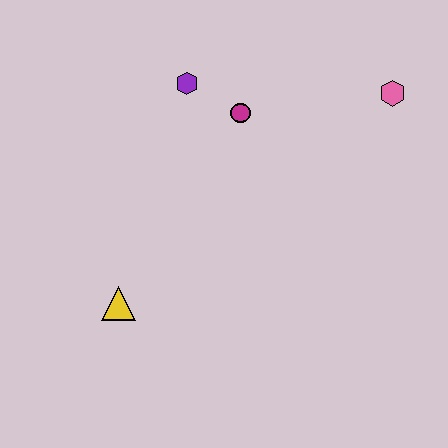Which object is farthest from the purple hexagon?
The yellow triangle is farthest from the purple hexagon.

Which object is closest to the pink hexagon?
The magenta circle is closest to the pink hexagon.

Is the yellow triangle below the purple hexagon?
Yes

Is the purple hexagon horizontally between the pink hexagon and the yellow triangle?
Yes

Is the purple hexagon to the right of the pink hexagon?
No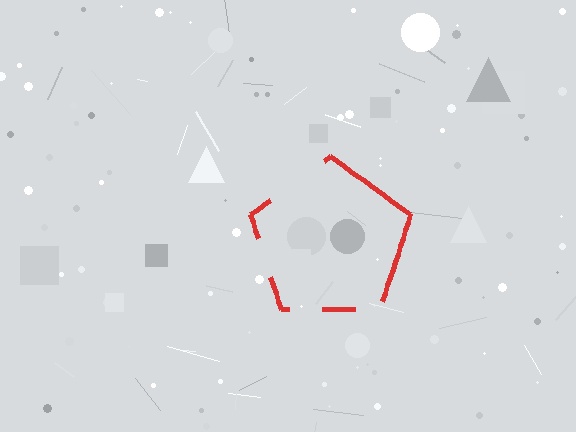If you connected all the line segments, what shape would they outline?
They would outline a pentagon.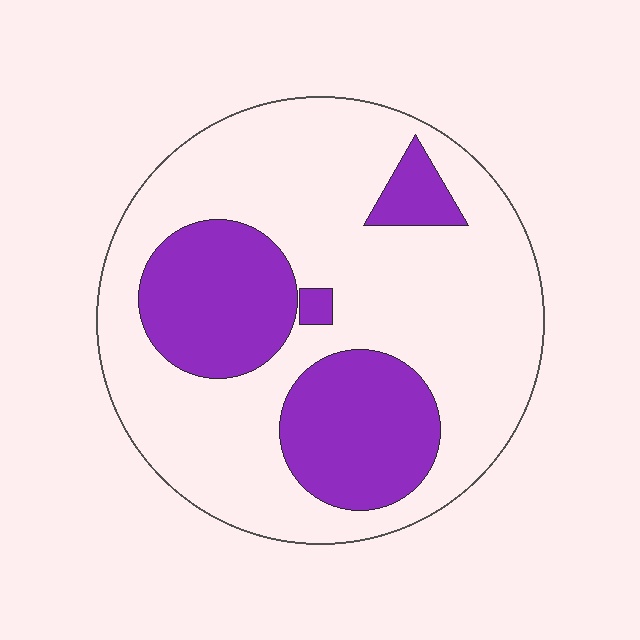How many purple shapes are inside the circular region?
4.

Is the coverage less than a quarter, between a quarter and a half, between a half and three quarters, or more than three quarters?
Between a quarter and a half.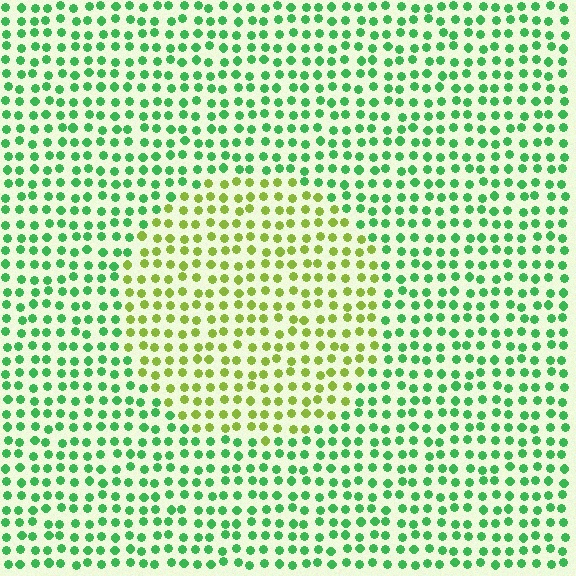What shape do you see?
I see a circle.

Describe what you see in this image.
The image is filled with small green elements in a uniform arrangement. A circle-shaped region is visible where the elements are tinted to a slightly different hue, forming a subtle color boundary.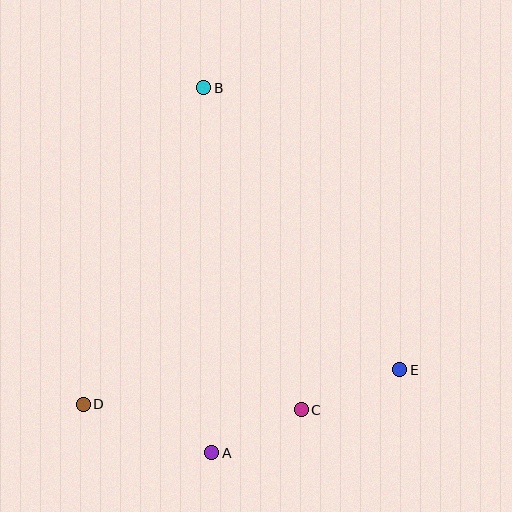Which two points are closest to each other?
Points A and C are closest to each other.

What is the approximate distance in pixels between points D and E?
The distance between D and E is approximately 319 pixels.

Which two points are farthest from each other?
Points A and B are farthest from each other.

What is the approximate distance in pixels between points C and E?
The distance between C and E is approximately 107 pixels.